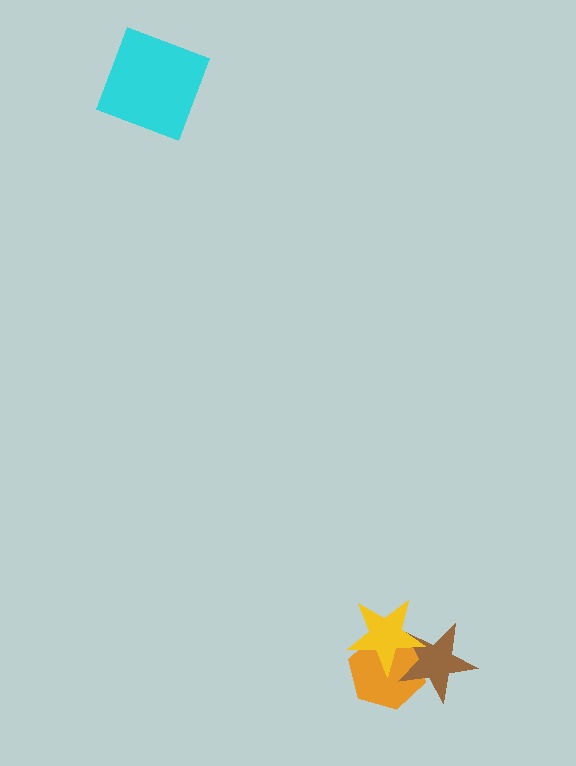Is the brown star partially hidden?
Yes, it is partially covered by another shape.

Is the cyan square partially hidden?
No, no other shape covers it.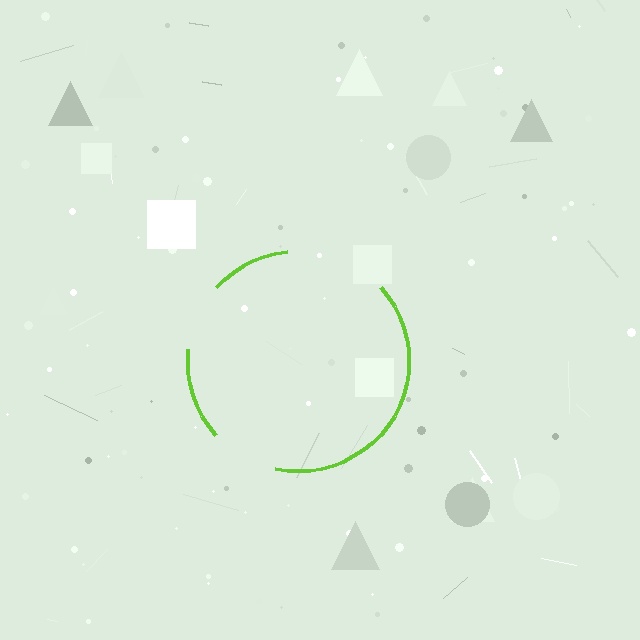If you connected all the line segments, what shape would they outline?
They would outline a circle.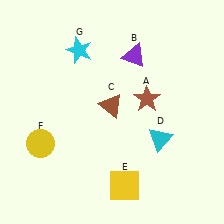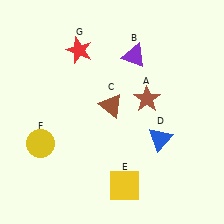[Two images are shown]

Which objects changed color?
D changed from cyan to blue. G changed from cyan to red.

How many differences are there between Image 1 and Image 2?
There are 2 differences between the two images.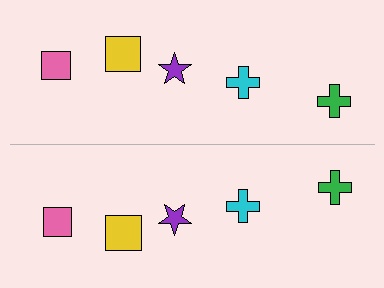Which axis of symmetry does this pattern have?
The pattern has a horizontal axis of symmetry running through the center of the image.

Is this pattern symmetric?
Yes, this pattern has bilateral (reflection) symmetry.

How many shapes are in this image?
There are 10 shapes in this image.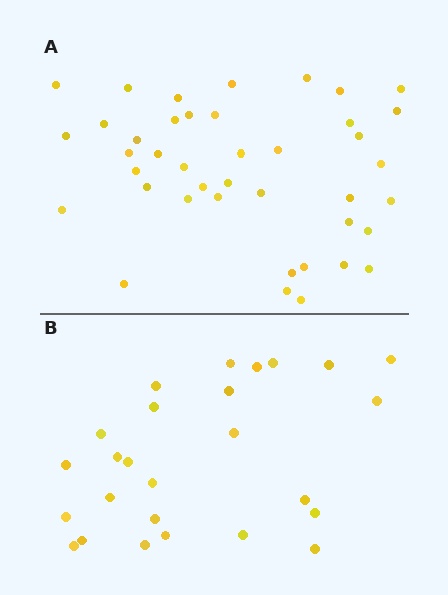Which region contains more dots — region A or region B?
Region A (the top region) has more dots.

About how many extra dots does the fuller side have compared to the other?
Region A has approximately 15 more dots than region B.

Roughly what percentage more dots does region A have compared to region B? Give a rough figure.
About 60% more.